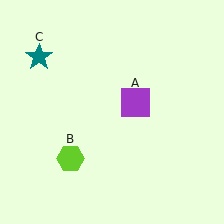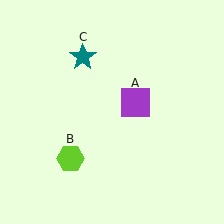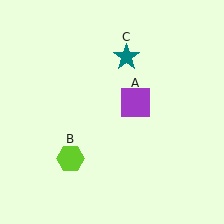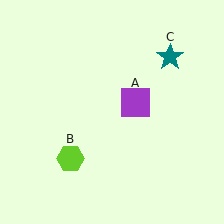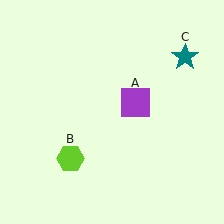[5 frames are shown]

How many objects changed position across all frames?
1 object changed position: teal star (object C).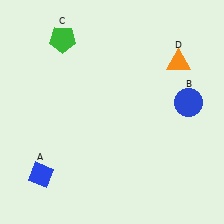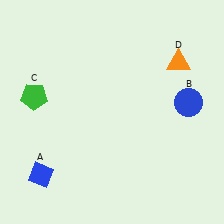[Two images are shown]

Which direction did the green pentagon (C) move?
The green pentagon (C) moved down.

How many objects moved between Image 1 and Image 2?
1 object moved between the two images.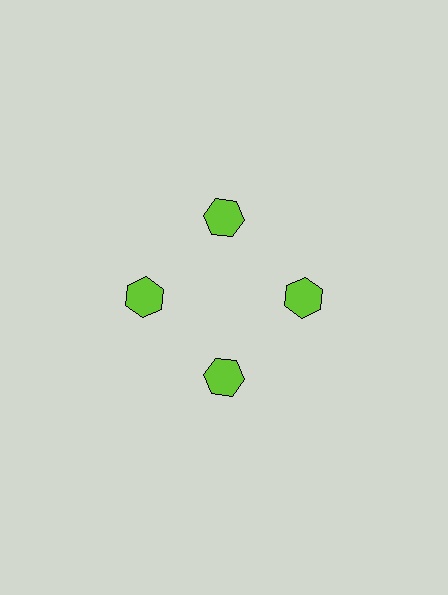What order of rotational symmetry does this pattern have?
This pattern has 4-fold rotational symmetry.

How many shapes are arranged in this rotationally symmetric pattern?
There are 4 shapes, arranged in 4 groups of 1.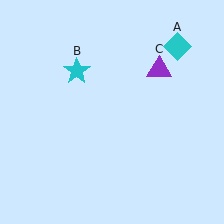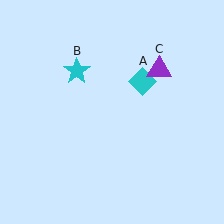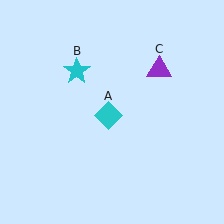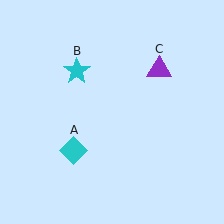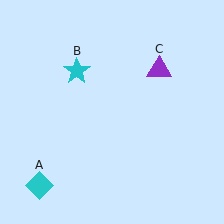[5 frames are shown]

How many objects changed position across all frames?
1 object changed position: cyan diamond (object A).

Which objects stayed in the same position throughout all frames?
Cyan star (object B) and purple triangle (object C) remained stationary.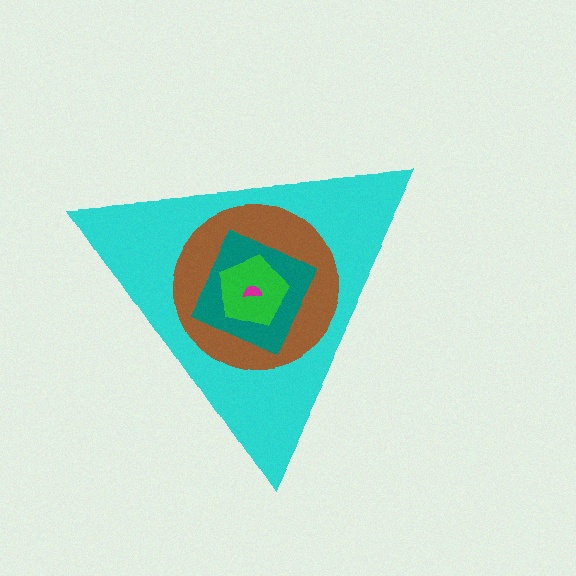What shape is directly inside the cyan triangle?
The brown circle.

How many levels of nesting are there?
5.